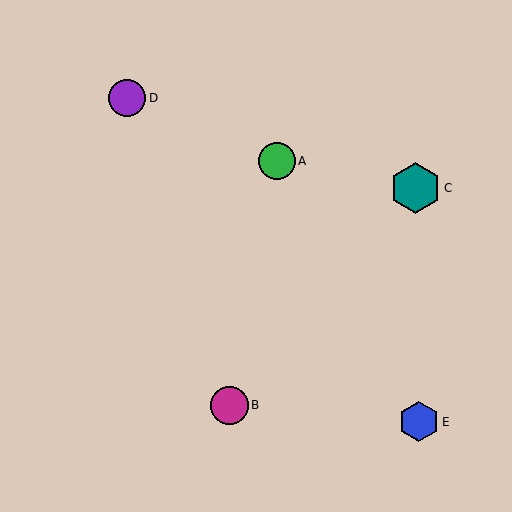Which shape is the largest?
The teal hexagon (labeled C) is the largest.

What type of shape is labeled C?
Shape C is a teal hexagon.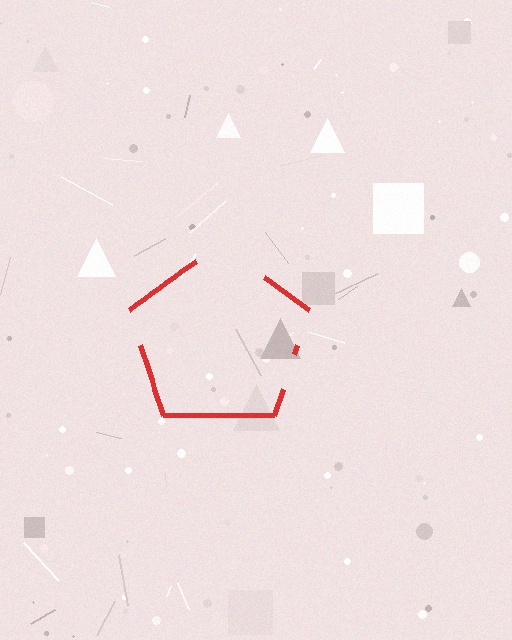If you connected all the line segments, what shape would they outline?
They would outline a pentagon.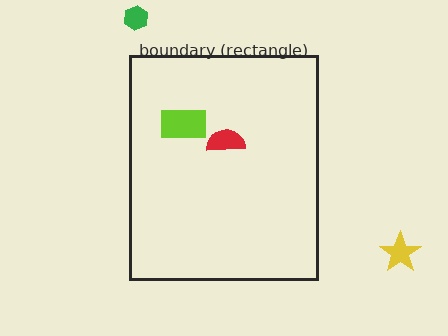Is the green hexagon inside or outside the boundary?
Outside.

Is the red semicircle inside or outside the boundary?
Inside.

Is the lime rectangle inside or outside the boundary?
Inside.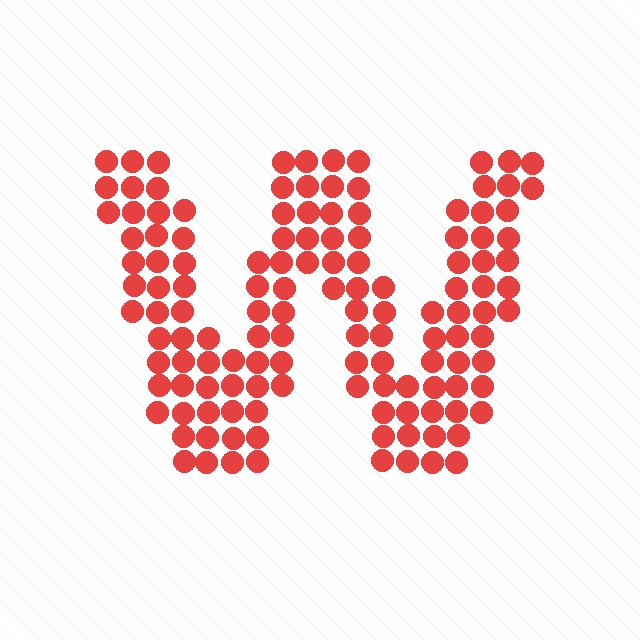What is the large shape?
The large shape is the letter W.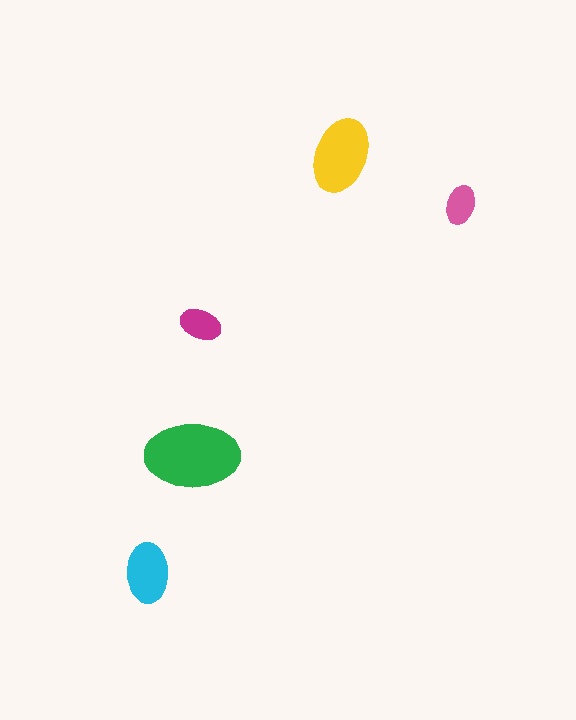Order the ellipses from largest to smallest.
the green one, the yellow one, the cyan one, the magenta one, the pink one.